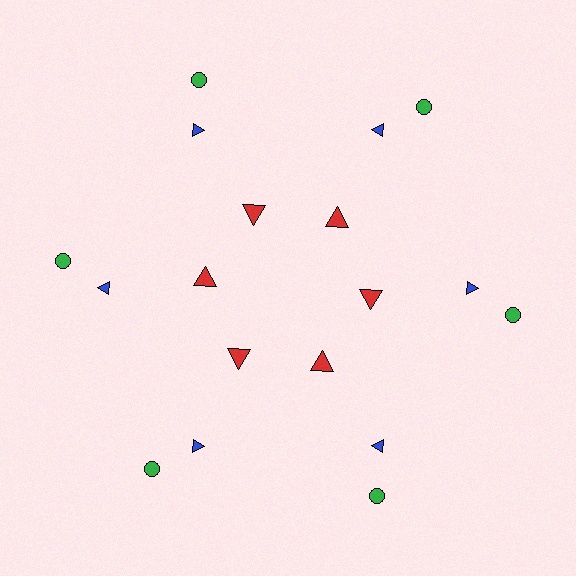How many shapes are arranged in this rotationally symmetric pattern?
There are 18 shapes, arranged in 6 groups of 3.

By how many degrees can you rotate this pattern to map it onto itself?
The pattern maps onto itself every 60 degrees of rotation.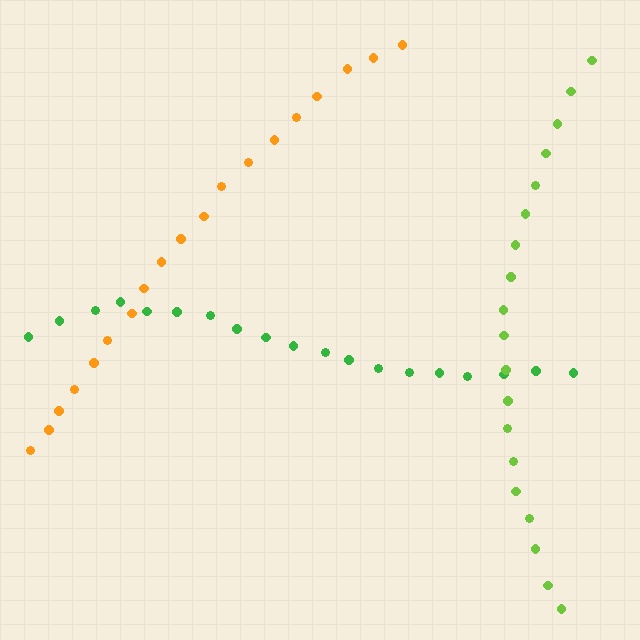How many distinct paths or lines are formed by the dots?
There are 3 distinct paths.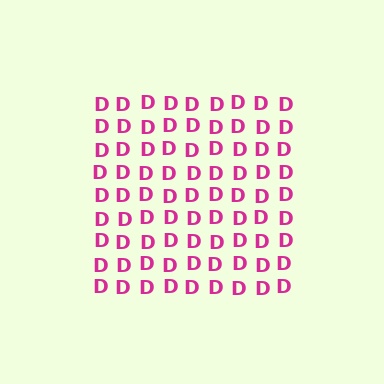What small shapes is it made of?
It is made of small letter D's.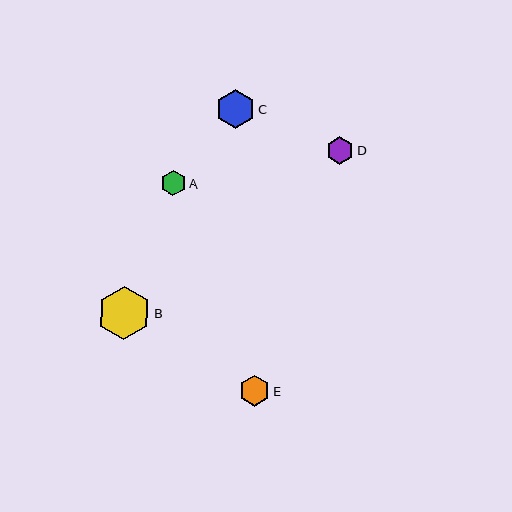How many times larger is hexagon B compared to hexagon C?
Hexagon B is approximately 1.4 times the size of hexagon C.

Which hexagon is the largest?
Hexagon B is the largest with a size of approximately 53 pixels.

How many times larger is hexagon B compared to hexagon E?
Hexagon B is approximately 1.7 times the size of hexagon E.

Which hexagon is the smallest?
Hexagon A is the smallest with a size of approximately 26 pixels.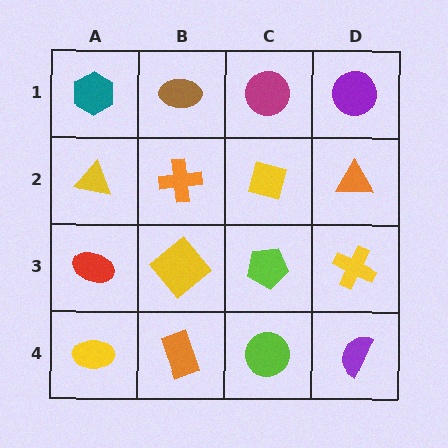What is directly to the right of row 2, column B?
A yellow diamond.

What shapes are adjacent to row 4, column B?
A yellow diamond (row 3, column B), a yellow ellipse (row 4, column A), a lime circle (row 4, column C).